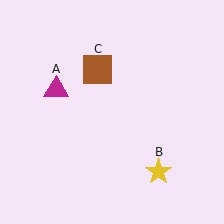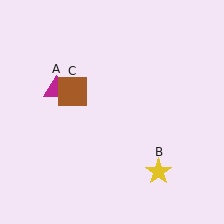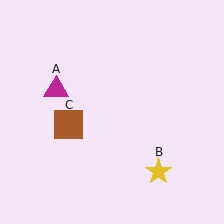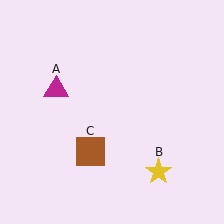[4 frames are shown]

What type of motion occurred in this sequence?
The brown square (object C) rotated counterclockwise around the center of the scene.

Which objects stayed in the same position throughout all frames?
Magenta triangle (object A) and yellow star (object B) remained stationary.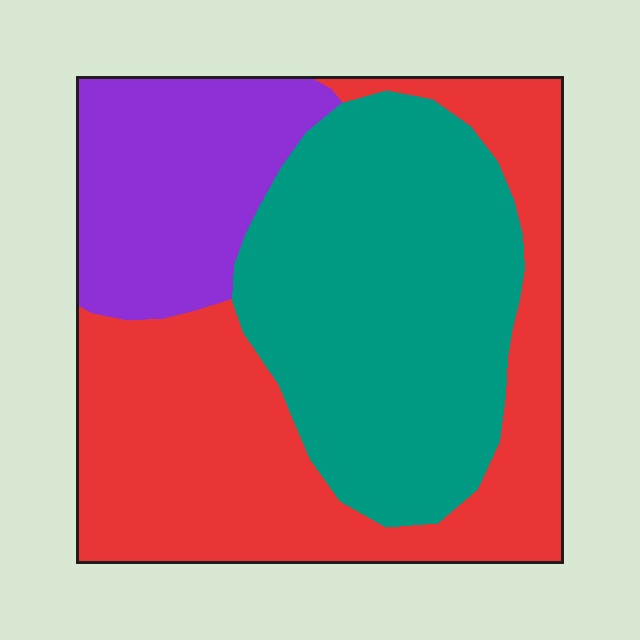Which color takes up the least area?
Purple, at roughly 20%.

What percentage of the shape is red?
Red covers roughly 40% of the shape.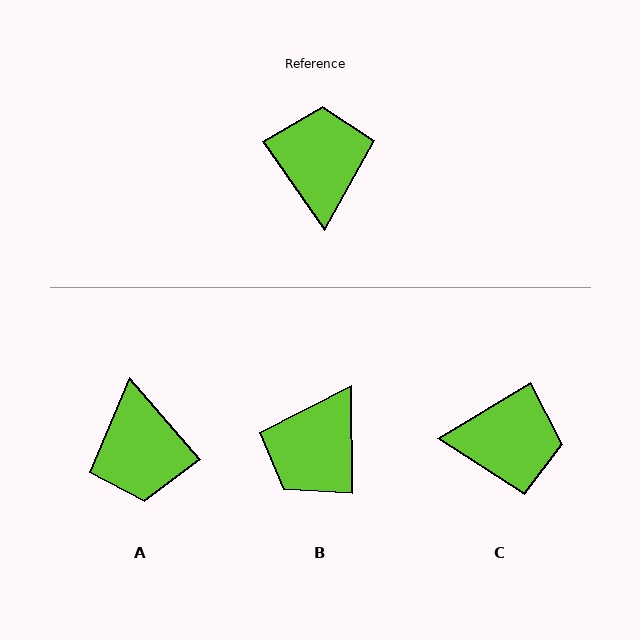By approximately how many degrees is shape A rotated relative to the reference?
Approximately 174 degrees clockwise.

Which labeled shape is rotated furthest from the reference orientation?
A, about 174 degrees away.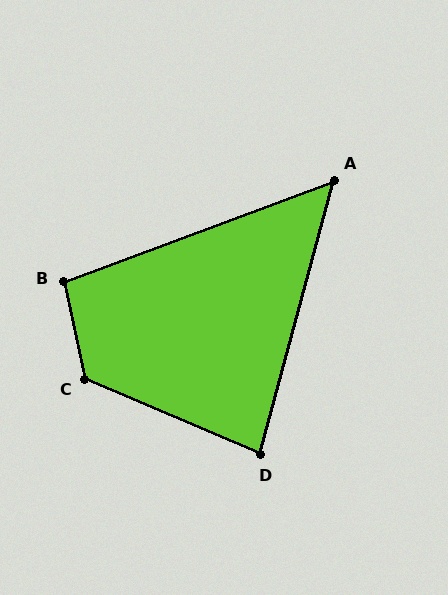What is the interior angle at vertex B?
Approximately 98 degrees (obtuse).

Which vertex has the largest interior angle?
C, at approximately 126 degrees.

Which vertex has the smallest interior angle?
A, at approximately 54 degrees.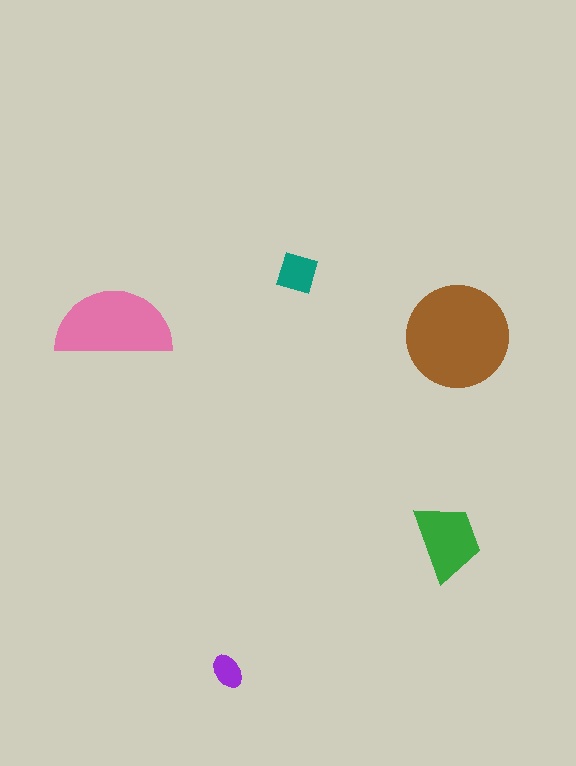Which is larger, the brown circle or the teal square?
The brown circle.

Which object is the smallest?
The purple ellipse.